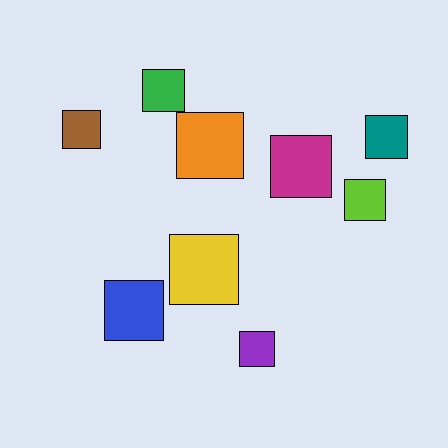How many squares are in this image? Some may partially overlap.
There are 9 squares.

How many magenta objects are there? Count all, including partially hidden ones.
There is 1 magenta object.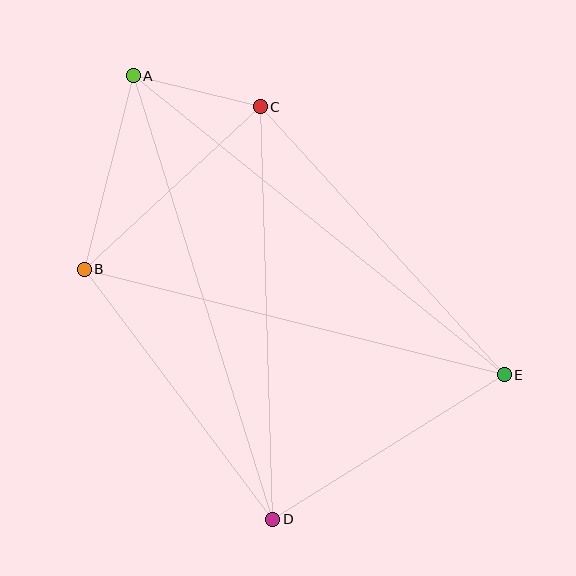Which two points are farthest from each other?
Points A and E are farthest from each other.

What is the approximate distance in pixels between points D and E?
The distance between D and E is approximately 273 pixels.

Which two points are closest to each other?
Points A and C are closest to each other.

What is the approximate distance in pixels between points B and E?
The distance between B and E is approximately 433 pixels.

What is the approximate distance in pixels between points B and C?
The distance between B and C is approximately 240 pixels.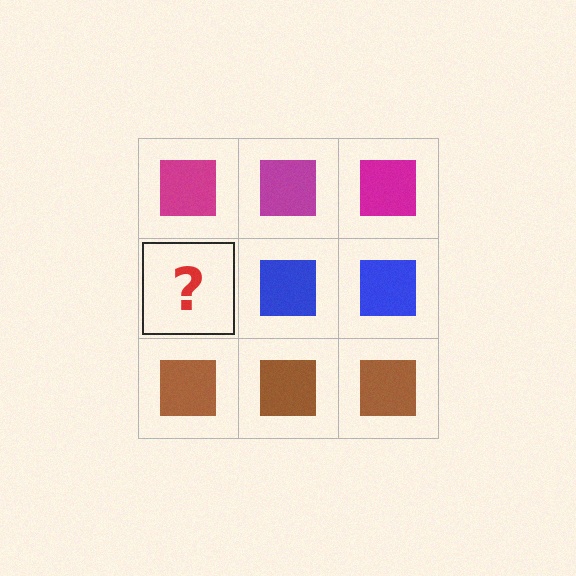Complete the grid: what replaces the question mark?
The question mark should be replaced with a blue square.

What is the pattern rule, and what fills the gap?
The rule is that each row has a consistent color. The gap should be filled with a blue square.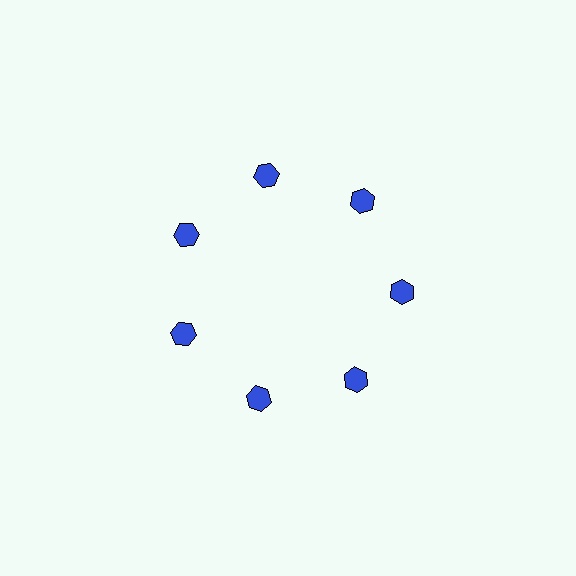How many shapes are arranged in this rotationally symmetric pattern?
There are 7 shapes, arranged in 7 groups of 1.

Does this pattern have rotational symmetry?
Yes, this pattern has 7-fold rotational symmetry. It looks the same after rotating 51 degrees around the center.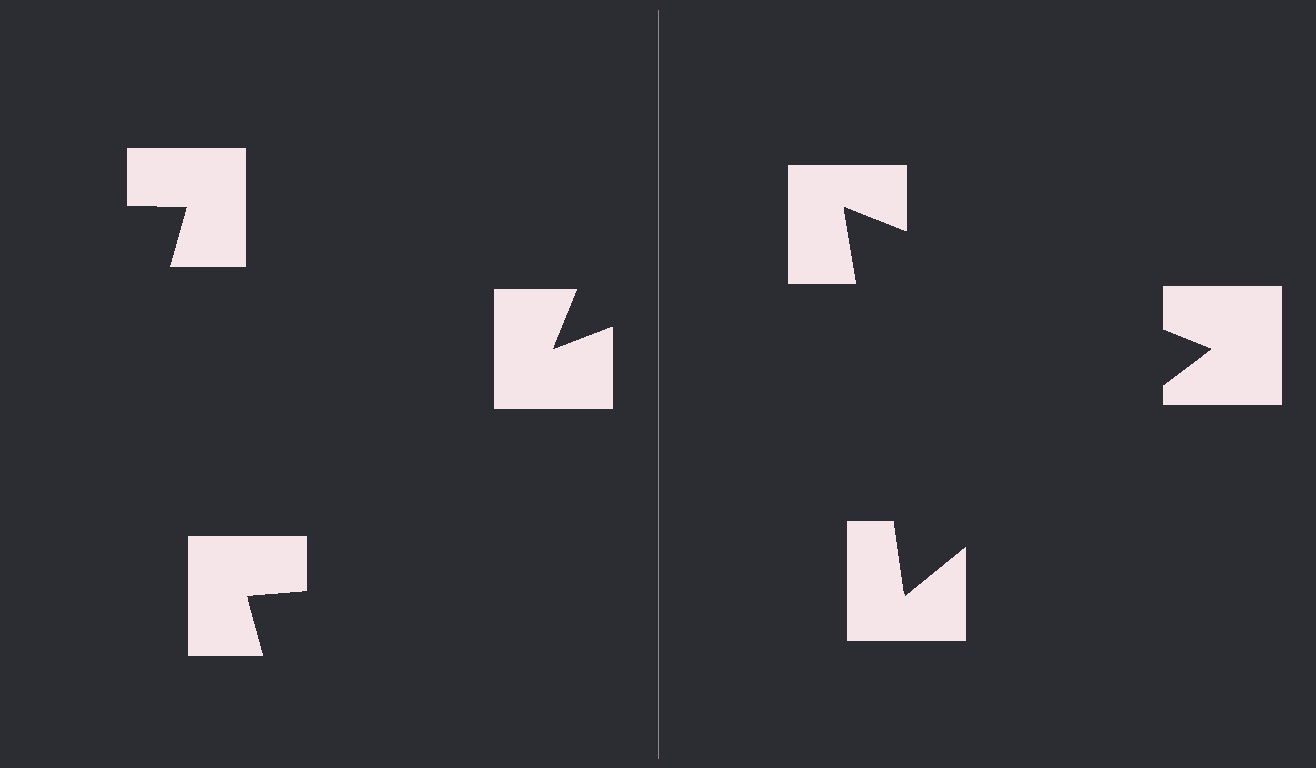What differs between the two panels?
The notched squares are positioned identically on both sides; only the wedge orientations differ. On the right they align to a triangle; on the left they are misaligned.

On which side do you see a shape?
An illusory triangle appears on the right side. On the left side the wedge cuts are rotated, so no coherent shape forms.